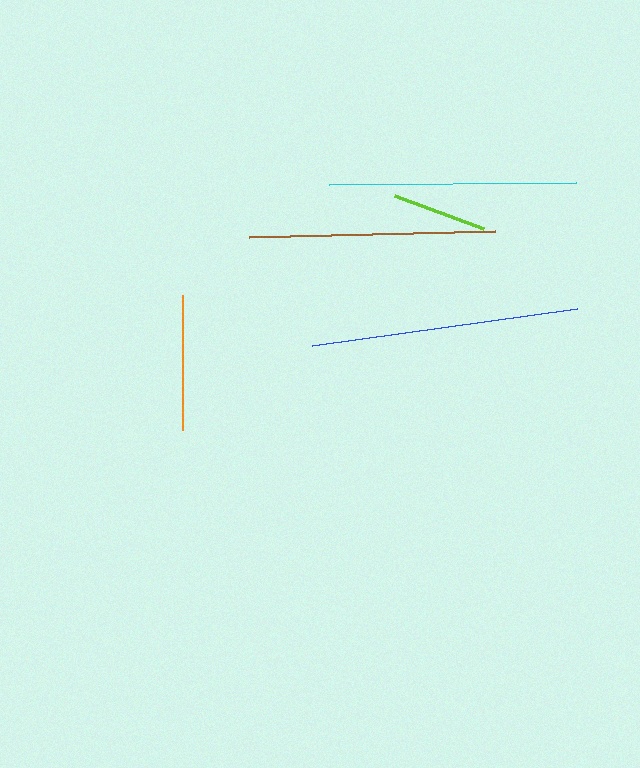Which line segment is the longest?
The blue line is the longest at approximately 267 pixels.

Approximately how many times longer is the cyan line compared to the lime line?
The cyan line is approximately 2.6 times the length of the lime line.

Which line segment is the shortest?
The lime line is the shortest at approximately 95 pixels.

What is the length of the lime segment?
The lime segment is approximately 95 pixels long.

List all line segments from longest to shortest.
From longest to shortest: blue, cyan, brown, orange, lime.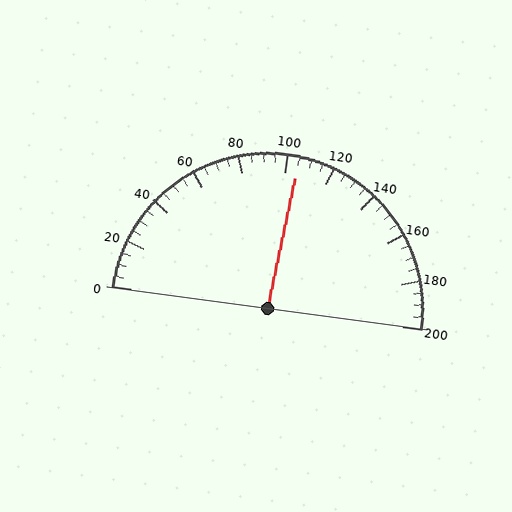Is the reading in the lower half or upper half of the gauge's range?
The reading is in the upper half of the range (0 to 200).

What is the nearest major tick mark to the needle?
The nearest major tick mark is 100.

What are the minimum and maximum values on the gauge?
The gauge ranges from 0 to 200.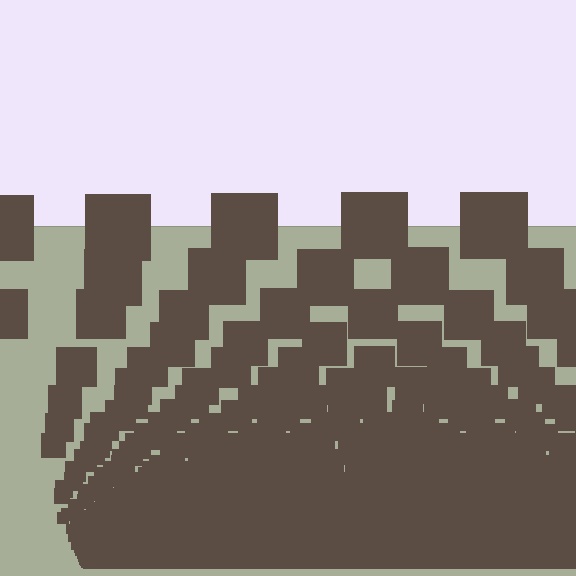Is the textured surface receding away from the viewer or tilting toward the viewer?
The surface appears to tilt toward the viewer. Texture elements get larger and sparser toward the top.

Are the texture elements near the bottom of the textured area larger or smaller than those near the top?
Smaller. The gradient is inverted — elements near the bottom are smaller and denser.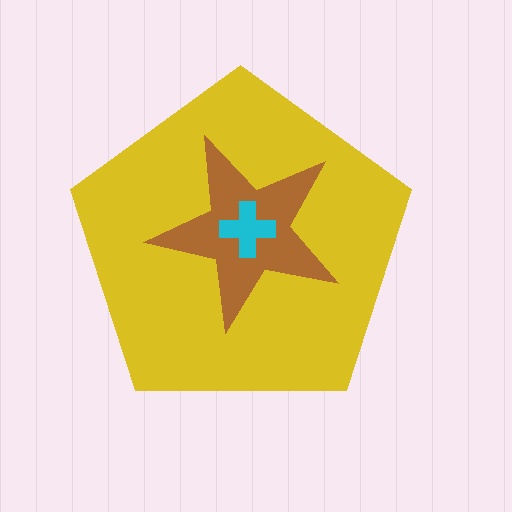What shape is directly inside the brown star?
The cyan cross.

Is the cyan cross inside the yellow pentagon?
Yes.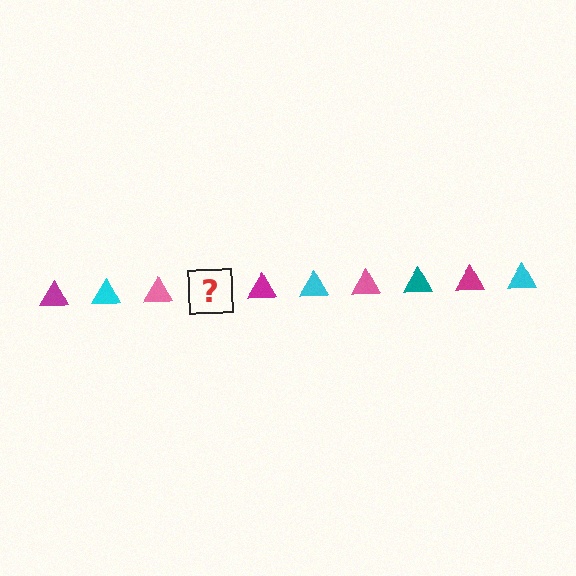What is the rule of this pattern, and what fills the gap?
The rule is that the pattern cycles through magenta, cyan, pink, teal triangles. The gap should be filled with a teal triangle.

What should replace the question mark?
The question mark should be replaced with a teal triangle.